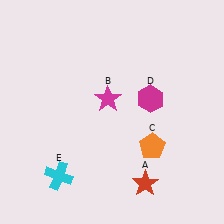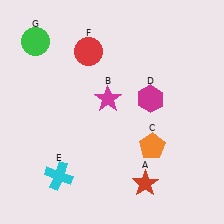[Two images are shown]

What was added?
A red circle (F), a green circle (G) were added in Image 2.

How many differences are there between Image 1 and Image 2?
There are 2 differences between the two images.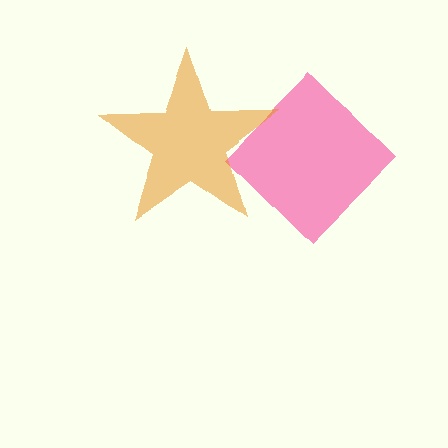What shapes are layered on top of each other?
The layered shapes are: a pink diamond, an orange star.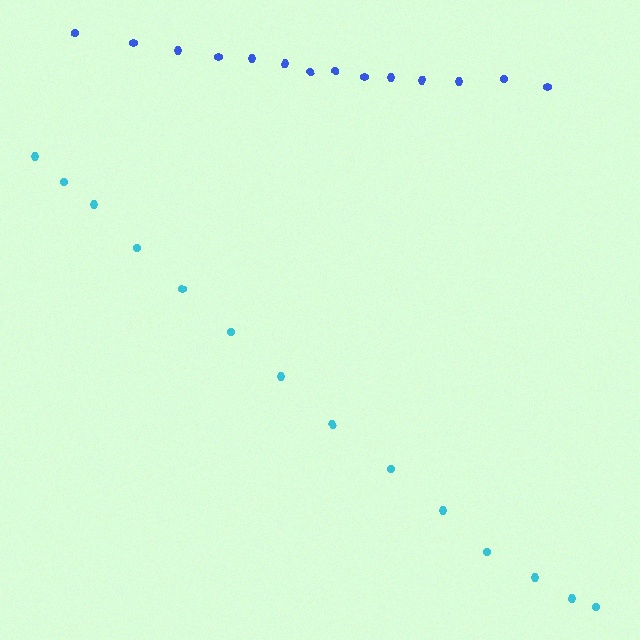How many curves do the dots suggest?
There are 2 distinct paths.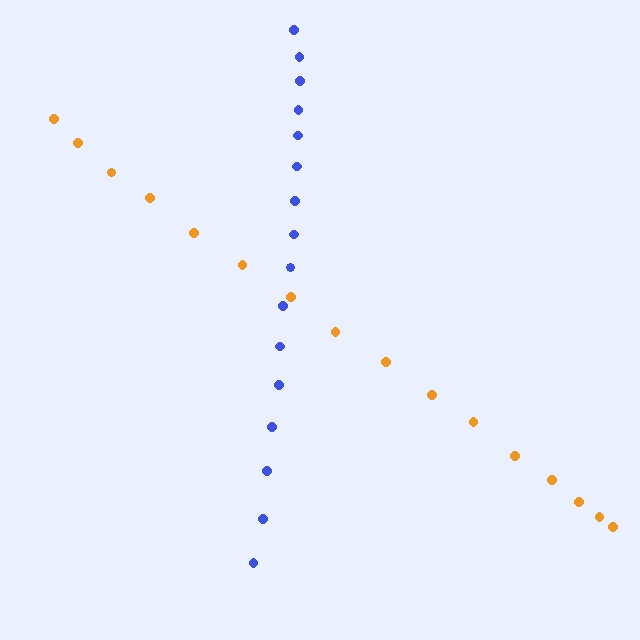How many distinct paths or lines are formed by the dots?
There are 2 distinct paths.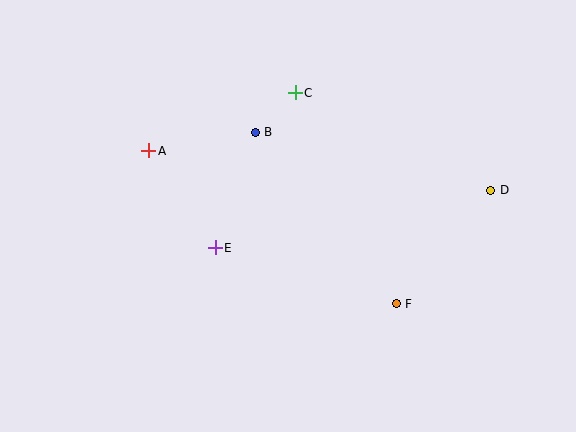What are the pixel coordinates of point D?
Point D is at (491, 190).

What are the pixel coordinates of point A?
Point A is at (149, 151).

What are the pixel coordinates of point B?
Point B is at (255, 132).